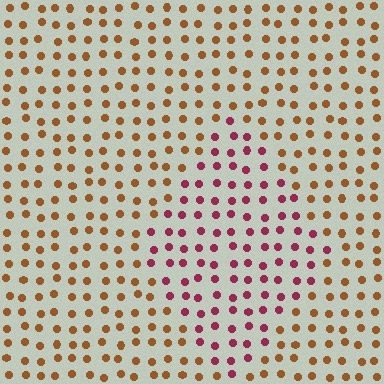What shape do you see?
I see a diamond.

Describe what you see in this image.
The image is filled with small brown elements in a uniform arrangement. A diamond-shaped region is visible where the elements are tinted to a slightly different hue, forming a subtle color boundary.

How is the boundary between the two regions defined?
The boundary is defined purely by a slight shift in hue (about 50 degrees). Spacing, size, and orientation are identical on both sides.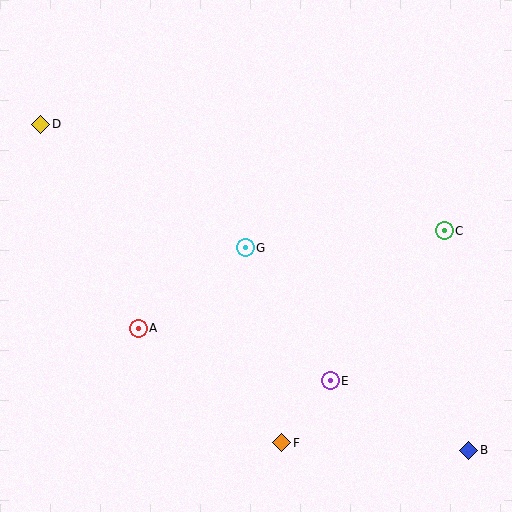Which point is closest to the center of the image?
Point G at (245, 248) is closest to the center.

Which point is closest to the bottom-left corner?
Point A is closest to the bottom-left corner.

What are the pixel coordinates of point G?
Point G is at (245, 248).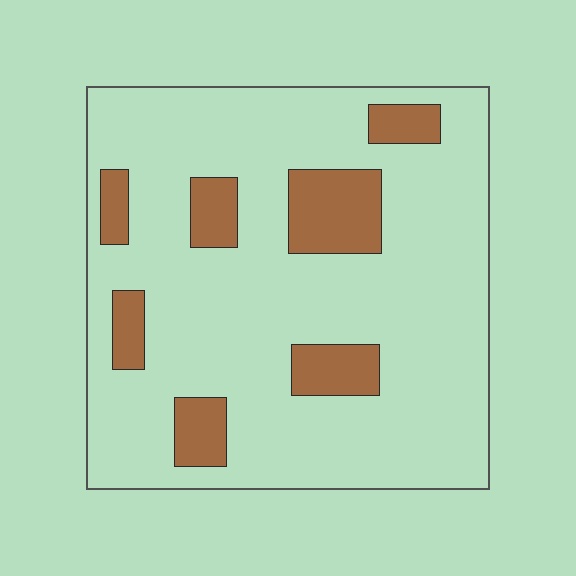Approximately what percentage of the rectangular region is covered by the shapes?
Approximately 15%.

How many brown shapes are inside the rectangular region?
7.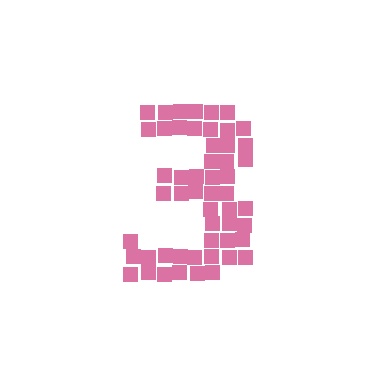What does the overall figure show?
The overall figure shows the digit 3.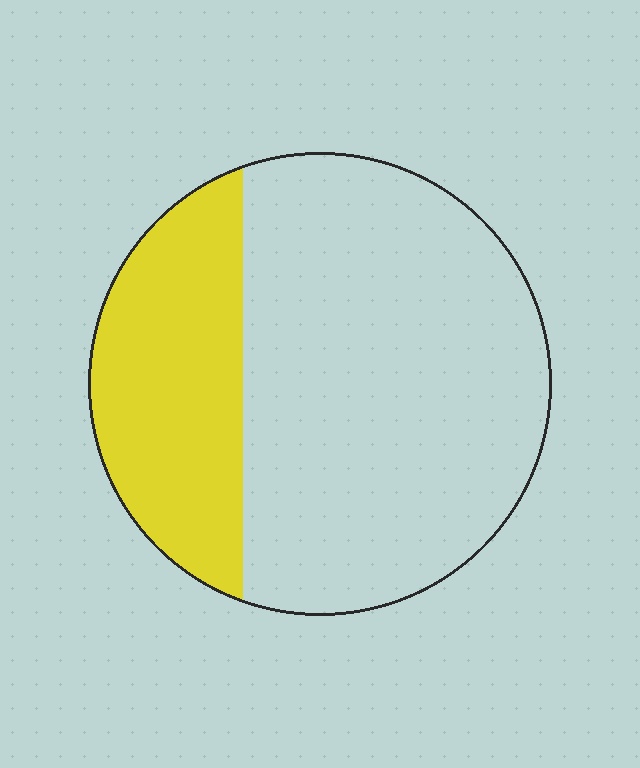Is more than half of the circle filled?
No.